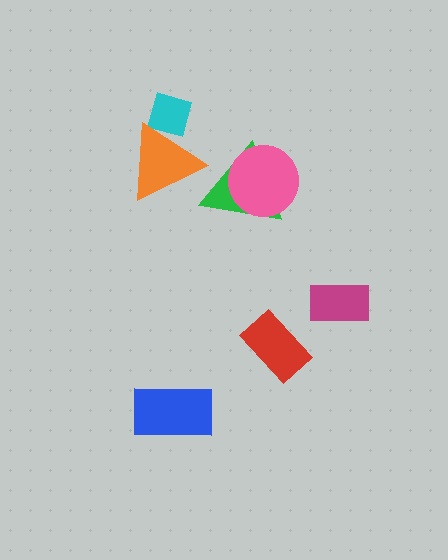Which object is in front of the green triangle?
The pink circle is in front of the green triangle.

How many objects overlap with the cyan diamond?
1 object overlaps with the cyan diamond.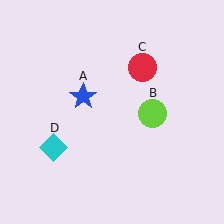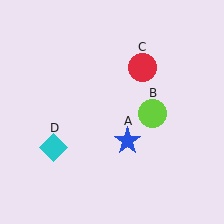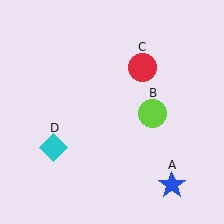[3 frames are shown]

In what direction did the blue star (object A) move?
The blue star (object A) moved down and to the right.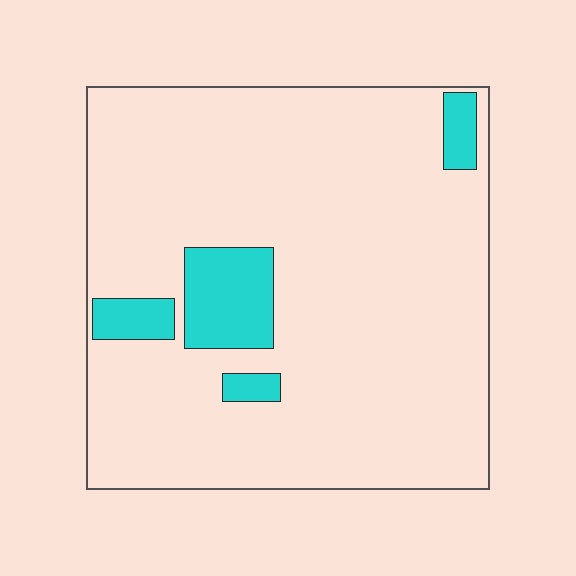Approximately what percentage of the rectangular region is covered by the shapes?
Approximately 10%.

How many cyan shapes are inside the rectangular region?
4.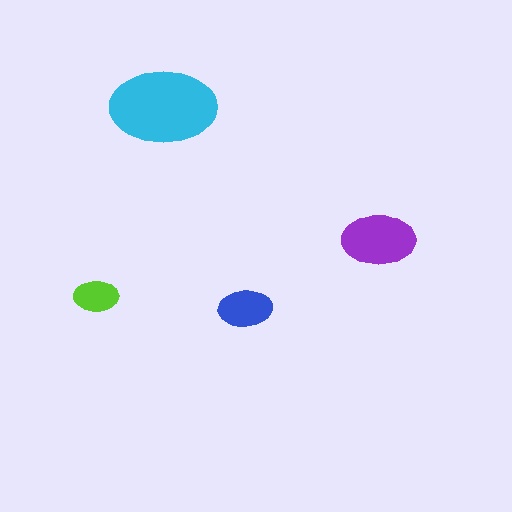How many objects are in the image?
There are 4 objects in the image.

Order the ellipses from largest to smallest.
the cyan one, the purple one, the blue one, the lime one.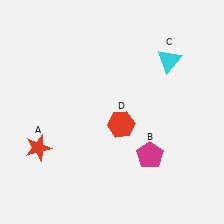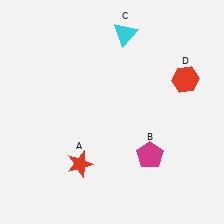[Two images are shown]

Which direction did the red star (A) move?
The red star (A) moved right.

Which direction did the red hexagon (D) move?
The red hexagon (D) moved right.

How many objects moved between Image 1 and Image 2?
3 objects moved between the two images.